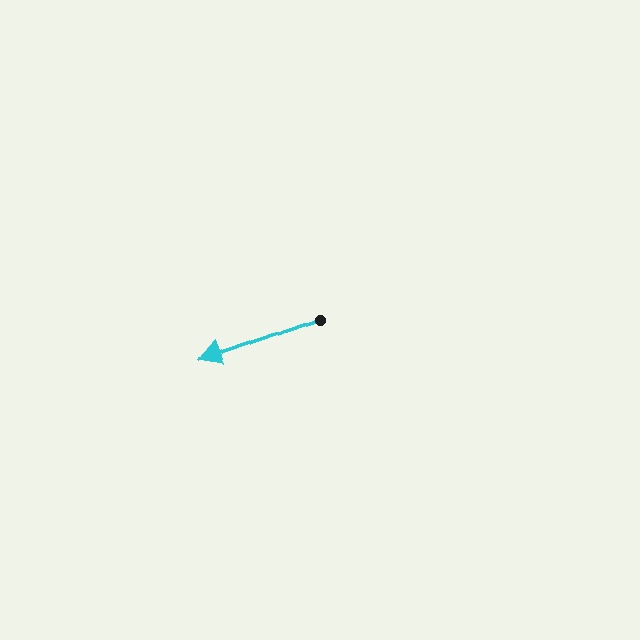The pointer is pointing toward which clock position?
Roughly 8 o'clock.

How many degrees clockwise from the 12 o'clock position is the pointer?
Approximately 250 degrees.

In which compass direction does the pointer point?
West.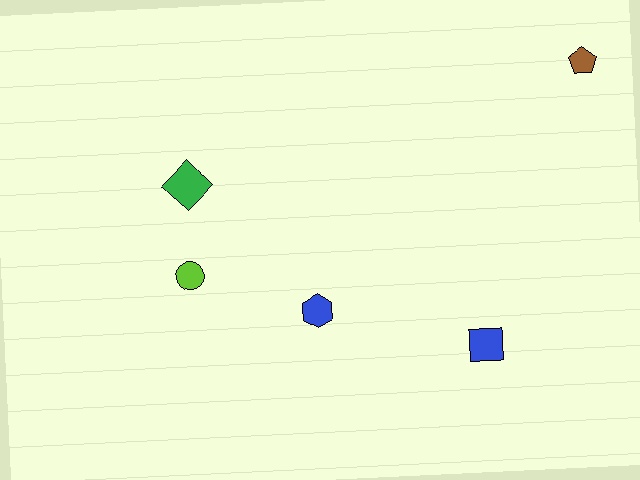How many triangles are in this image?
There are no triangles.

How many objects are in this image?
There are 5 objects.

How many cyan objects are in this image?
There are no cyan objects.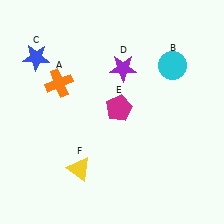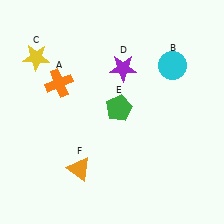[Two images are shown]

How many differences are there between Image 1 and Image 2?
There are 3 differences between the two images.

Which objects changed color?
C changed from blue to yellow. E changed from magenta to green. F changed from yellow to orange.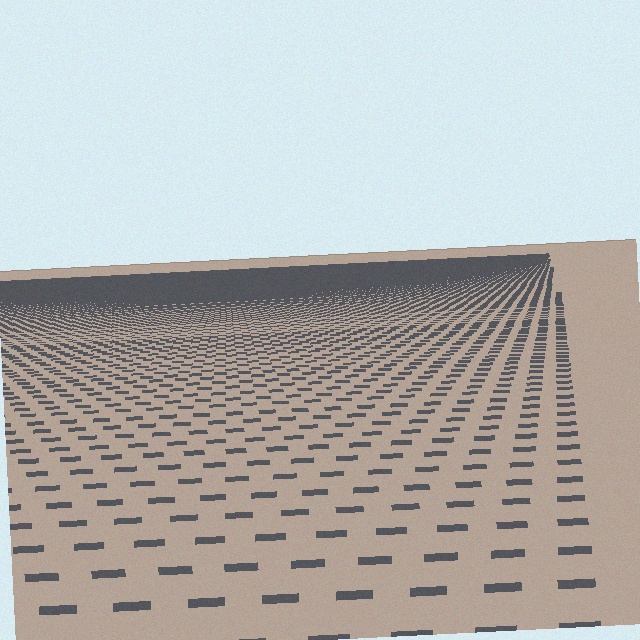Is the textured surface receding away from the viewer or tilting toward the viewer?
The surface is receding away from the viewer. Texture elements get smaller and denser toward the top.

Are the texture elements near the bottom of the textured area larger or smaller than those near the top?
Larger. Near the bottom, elements are closer to the viewer and appear at a bigger on-screen size.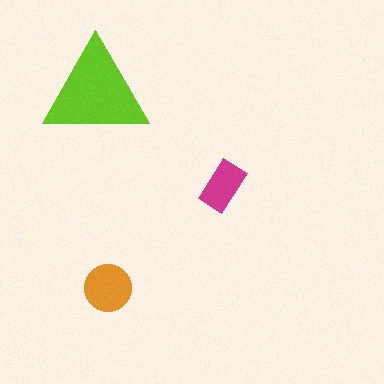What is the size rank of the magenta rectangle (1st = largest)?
3rd.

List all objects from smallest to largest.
The magenta rectangle, the orange circle, the lime triangle.